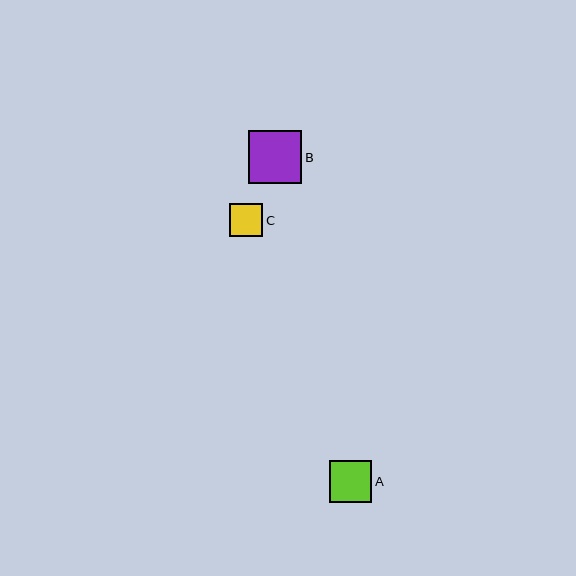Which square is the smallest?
Square C is the smallest with a size of approximately 33 pixels.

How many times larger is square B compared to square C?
Square B is approximately 1.6 times the size of square C.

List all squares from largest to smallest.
From largest to smallest: B, A, C.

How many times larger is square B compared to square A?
Square B is approximately 1.3 times the size of square A.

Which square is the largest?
Square B is the largest with a size of approximately 53 pixels.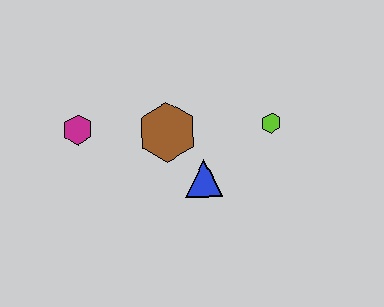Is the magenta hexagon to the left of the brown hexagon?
Yes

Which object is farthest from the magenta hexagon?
The lime hexagon is farthest from the magenta hexagon.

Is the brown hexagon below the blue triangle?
No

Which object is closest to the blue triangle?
The brown hexagon is closest to the blue triangle.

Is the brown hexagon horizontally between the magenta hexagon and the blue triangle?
Yes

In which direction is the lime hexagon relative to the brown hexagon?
The lime hexagon is to the right of the brown hexagon.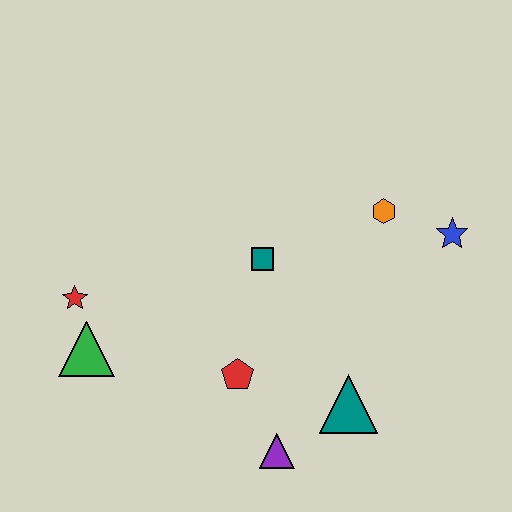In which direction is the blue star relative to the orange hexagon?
The blue star is to the right of the orange hexagon.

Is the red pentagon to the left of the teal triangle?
Yes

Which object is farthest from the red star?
The blue star is farthest from the red star.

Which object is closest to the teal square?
The red pentagon is closest to the teal square.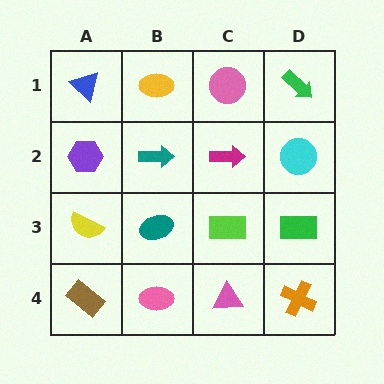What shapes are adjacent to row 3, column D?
A cyan circle (row 2, column D), an orange cross (row 4, column D), a lime rectangle (row 3, column C).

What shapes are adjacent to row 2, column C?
A pink circle (row 1, column C), a lime rectangle (row 3, column C), a teal arrow (row 2, column B), a cyan circle (row 2, column D).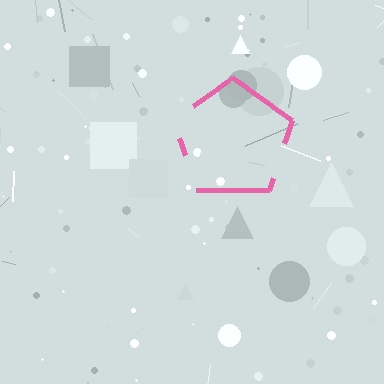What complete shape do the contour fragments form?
The contour fragments form a pentagon.